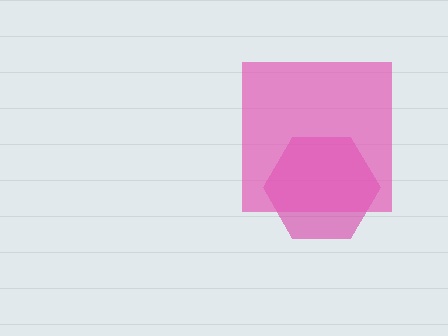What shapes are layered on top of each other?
The layered shapes are: a magenta hexagon, a pink square.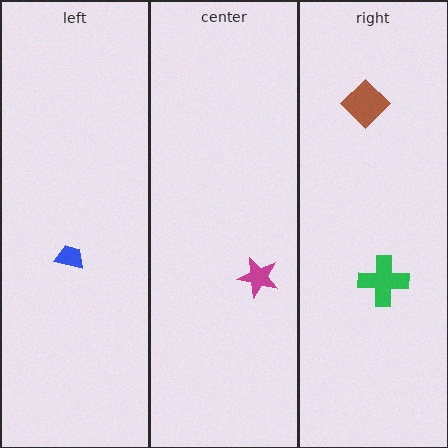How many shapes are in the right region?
2.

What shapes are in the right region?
The brown diamond, the green cross.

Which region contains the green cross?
The right region.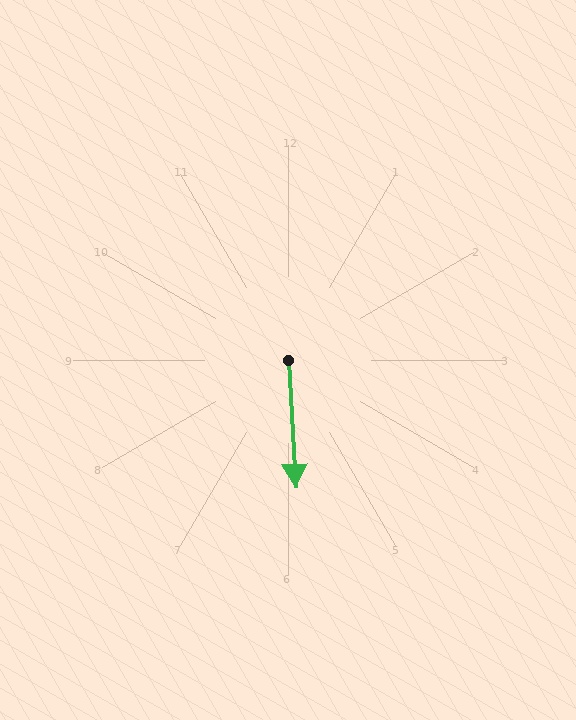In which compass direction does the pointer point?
South.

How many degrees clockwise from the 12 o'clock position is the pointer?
Approximately 176 degrees.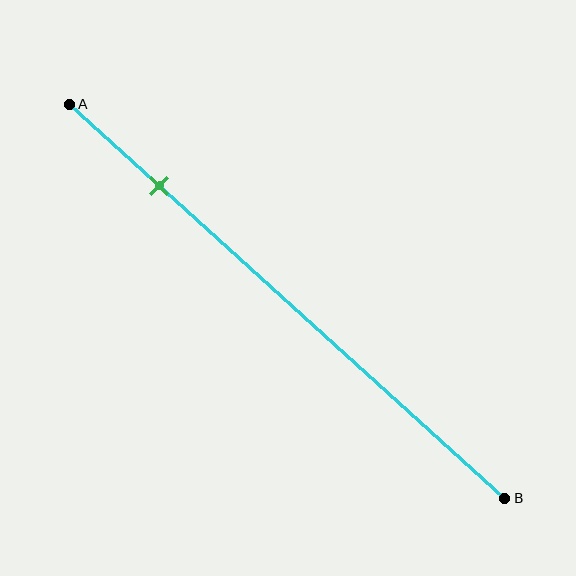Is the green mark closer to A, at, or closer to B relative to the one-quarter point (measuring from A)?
The green mark is closer to point A than the one-quarter point of segment AB.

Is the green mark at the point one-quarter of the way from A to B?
No, the mark is at about 20% from A, not at the 25% one-quarter point.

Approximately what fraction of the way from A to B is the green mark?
The green mark is approximately 20% of the way from A to B.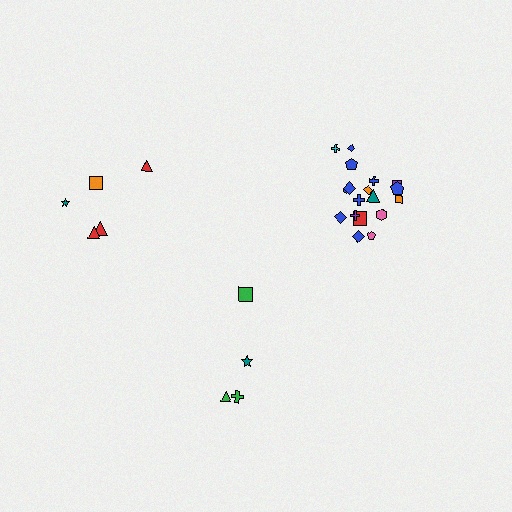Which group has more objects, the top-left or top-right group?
The top-right group.